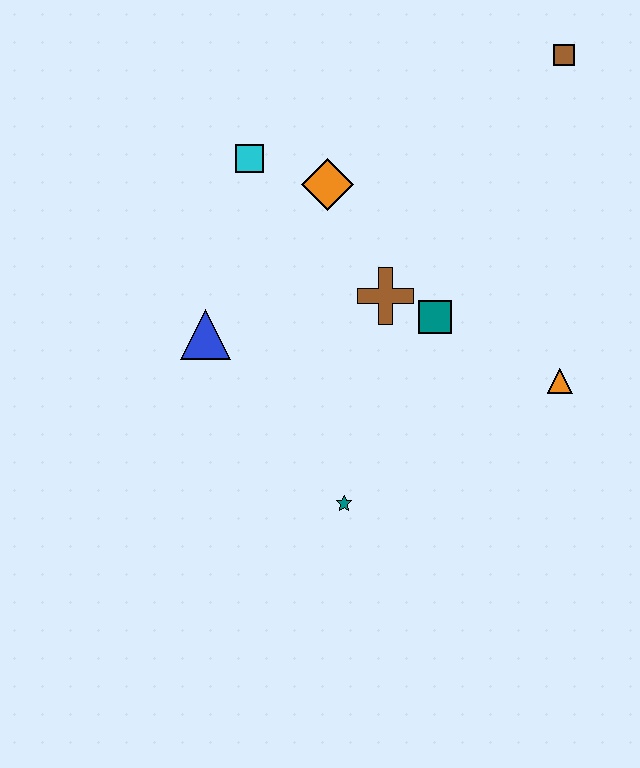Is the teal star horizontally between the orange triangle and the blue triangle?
Yes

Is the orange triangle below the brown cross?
Yes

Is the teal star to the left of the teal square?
Yes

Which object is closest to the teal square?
The brown cross is closest to the teal square.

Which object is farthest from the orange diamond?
The teal star is farthest from the orange diamond.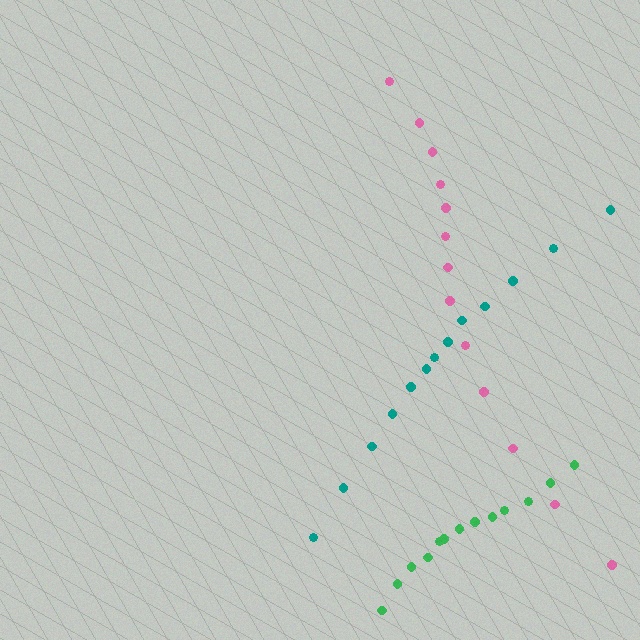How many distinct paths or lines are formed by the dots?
There are 3 distinct paths.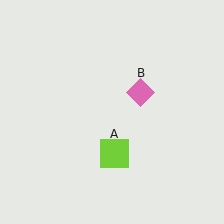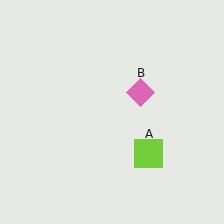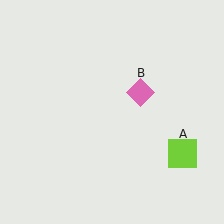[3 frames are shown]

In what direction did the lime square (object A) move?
The lime square (object A) moved right.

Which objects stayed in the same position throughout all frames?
Pink diamond (object B) remained stationary.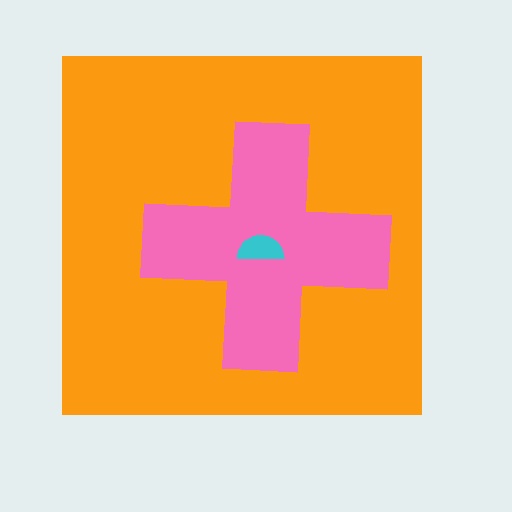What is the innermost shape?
The cyan semicircle.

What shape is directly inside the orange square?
The pink cross.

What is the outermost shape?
The orange square.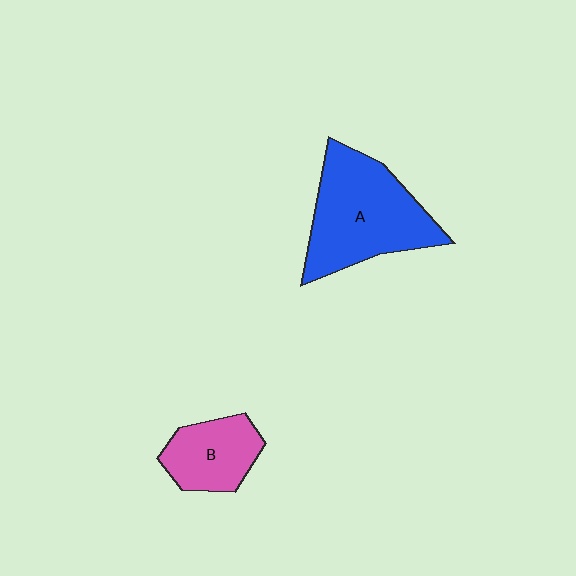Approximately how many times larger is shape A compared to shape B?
Approximately 1.9 times.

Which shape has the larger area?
Shape A (blue).